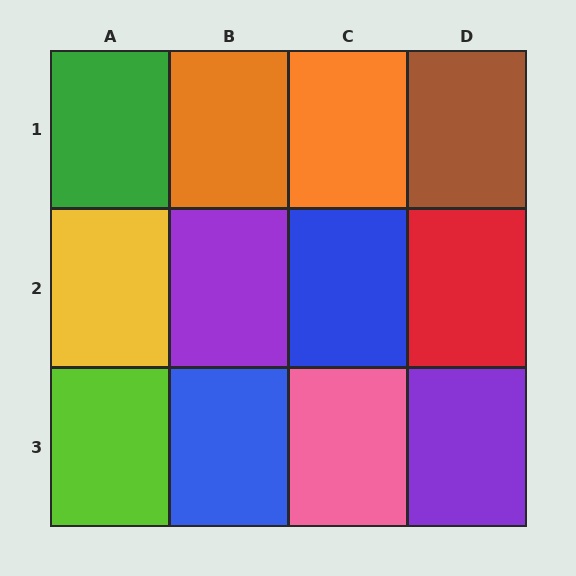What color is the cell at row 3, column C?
Pink.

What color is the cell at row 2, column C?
Blue.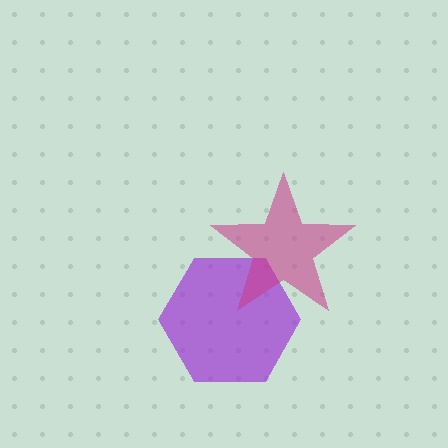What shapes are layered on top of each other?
The layered shapes are: a purple hexagon, a magenta star.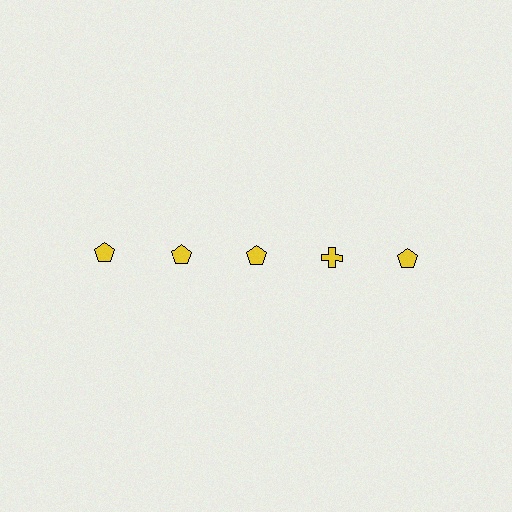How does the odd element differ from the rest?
It has a different shape: cross instead of pentagon.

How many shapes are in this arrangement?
There are 5 shapes arranged in a grid pattern.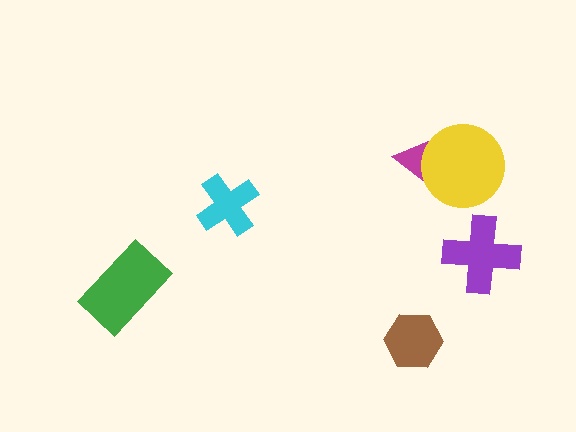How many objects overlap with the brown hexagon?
0 objects overlap with the brown hexagon.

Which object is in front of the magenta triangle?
The yellow circle is in front of the magenta triangle.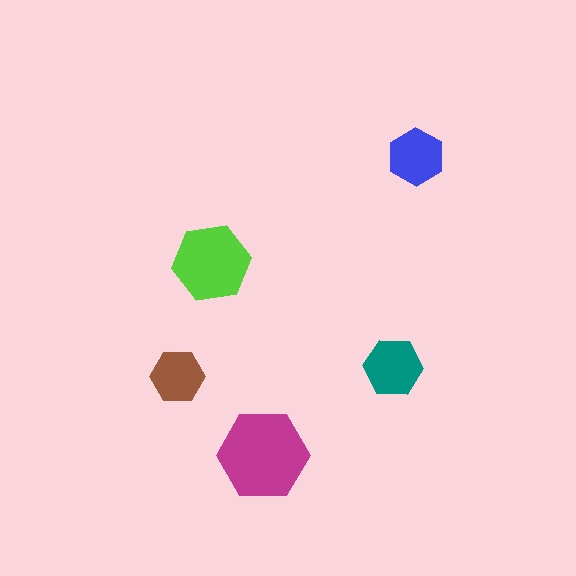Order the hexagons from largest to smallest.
the magenta one, the lime one, the teal one, the blue one, the brown one.